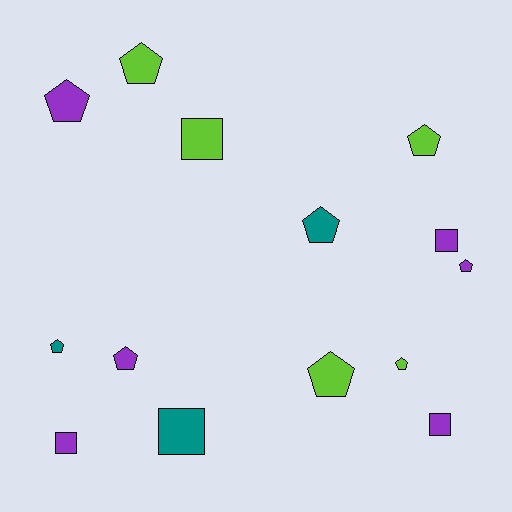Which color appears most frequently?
Purple, with 6 objects.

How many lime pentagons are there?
There are 4 lime pentagons.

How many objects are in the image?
There are 14 objects.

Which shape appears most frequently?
Pentagon, with 9 objects.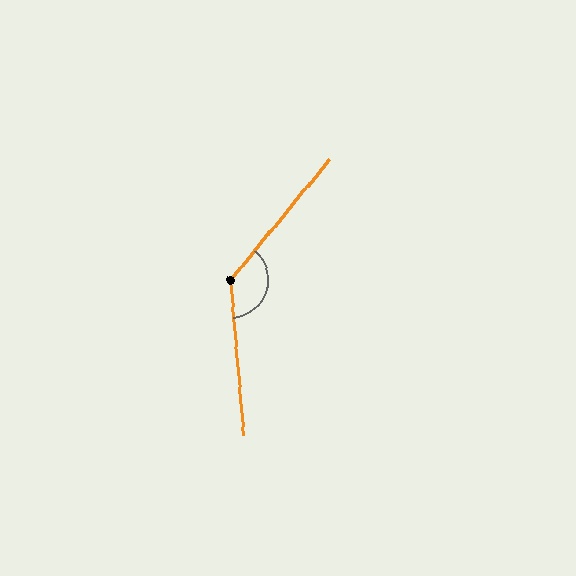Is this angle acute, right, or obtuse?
It is obtuse.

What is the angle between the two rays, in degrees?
Approximately 136 degrees.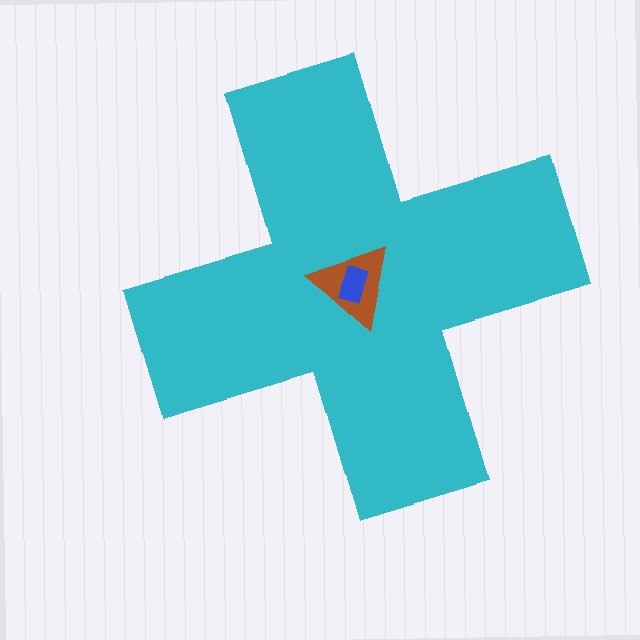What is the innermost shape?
The blue rectangle.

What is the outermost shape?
The cyan cross.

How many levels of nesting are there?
3.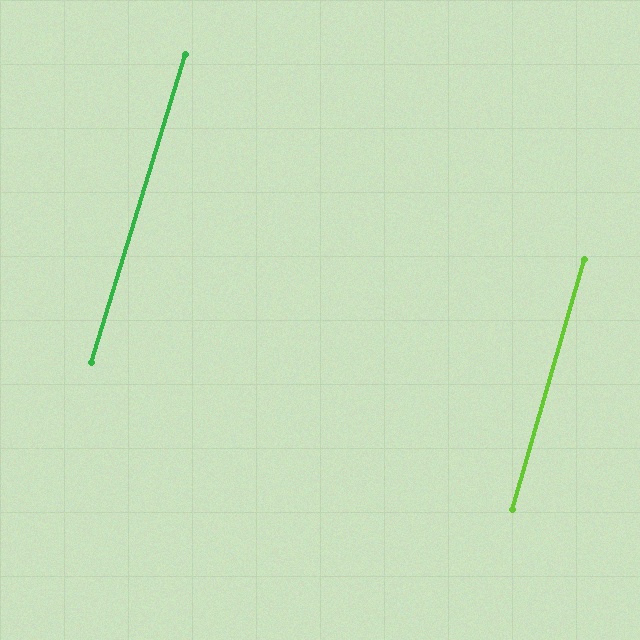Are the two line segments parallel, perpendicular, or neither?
Parallel — their directions differ by only 0.9°.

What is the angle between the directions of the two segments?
Approximately 1 degree.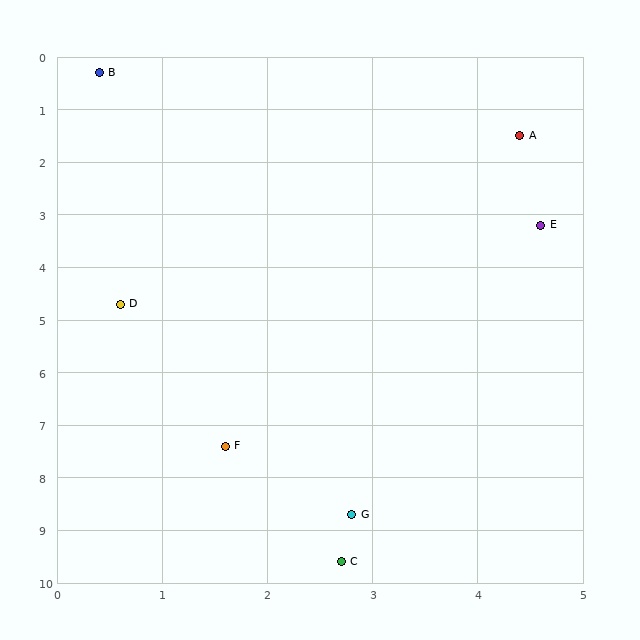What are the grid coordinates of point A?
Point A is at approximately (4.4, 1.5).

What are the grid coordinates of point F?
Point F is at approximately (1.6, 7.4).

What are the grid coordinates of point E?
Point E is at approximately (4.6, 3.2).